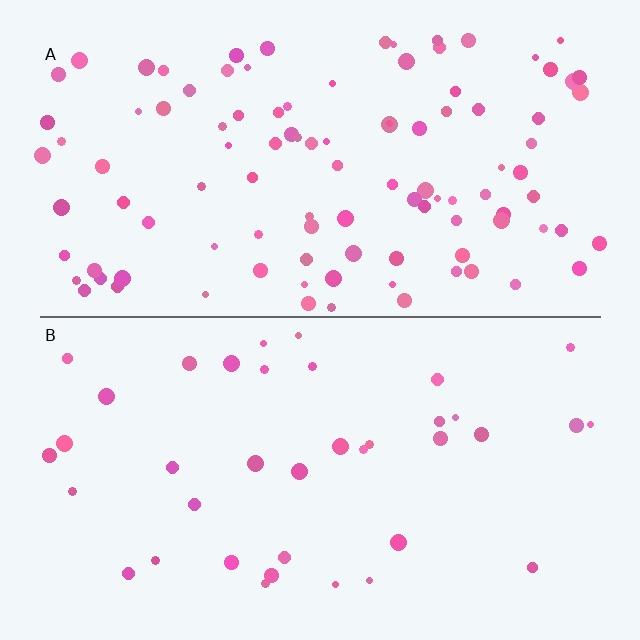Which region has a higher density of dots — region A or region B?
A (the top).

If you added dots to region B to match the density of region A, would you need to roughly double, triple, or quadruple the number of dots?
Approximately triple.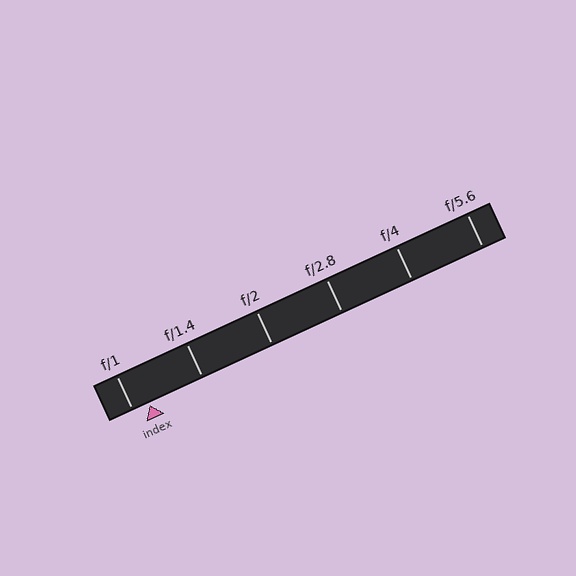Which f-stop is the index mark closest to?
The index mark is closest to f/1.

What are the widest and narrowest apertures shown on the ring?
The widest aperture shown is f/1 and the narrowest is f/5.6.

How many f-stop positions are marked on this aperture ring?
There are 6 f-stop positions marked.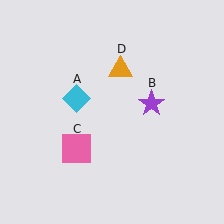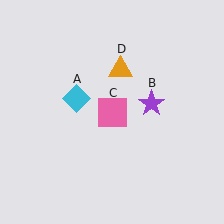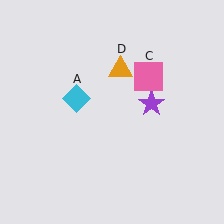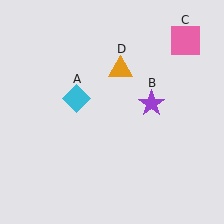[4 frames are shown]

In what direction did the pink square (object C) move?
The pink square (object C) moved up and to the right.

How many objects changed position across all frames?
1 object changed position: pink square (object C).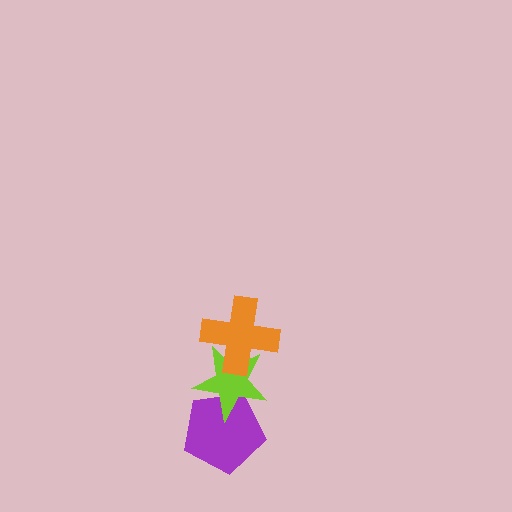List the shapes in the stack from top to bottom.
From top to bottom: the orange cross, the lime star, the purple pentagon.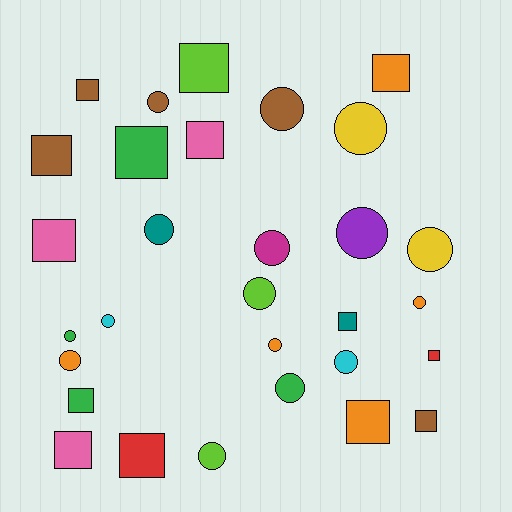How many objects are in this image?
There are 30 objects.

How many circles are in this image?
There are 16 circles.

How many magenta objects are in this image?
There is 1 magenta object.